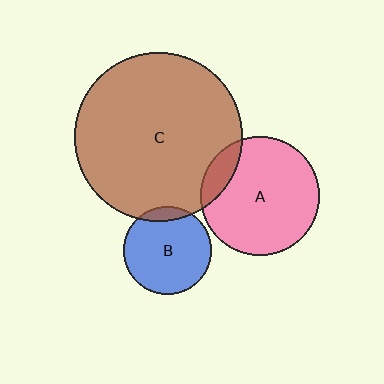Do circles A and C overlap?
Yes.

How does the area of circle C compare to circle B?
Approximately 3.7 times.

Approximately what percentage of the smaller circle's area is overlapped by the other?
Approximately 15%.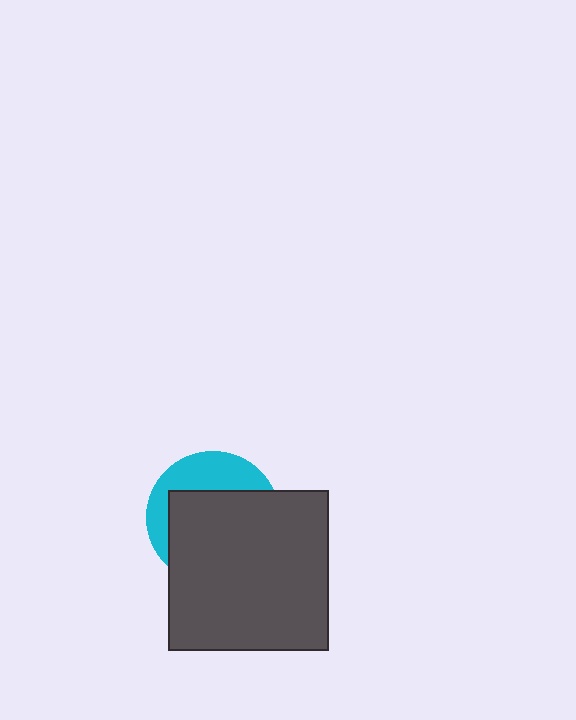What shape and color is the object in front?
The object in front is a dark gray square.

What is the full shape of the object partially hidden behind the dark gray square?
The partially hidden object is a cyan circle.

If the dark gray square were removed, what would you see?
You would see the complete cyan circle.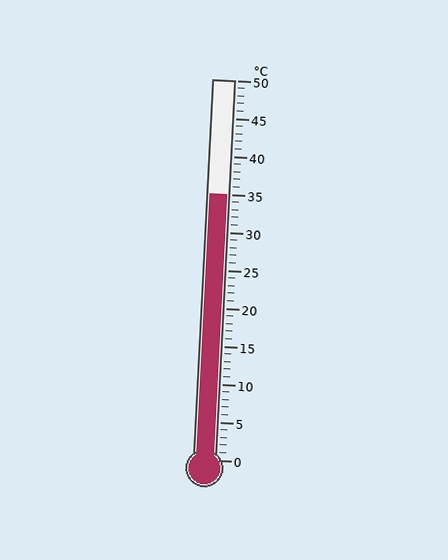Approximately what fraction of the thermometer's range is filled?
The thermometer is filled to approximately 70% of its range.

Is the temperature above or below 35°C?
The temperature is at 35°C.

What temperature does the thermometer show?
The thermometer shows approximately 35°C.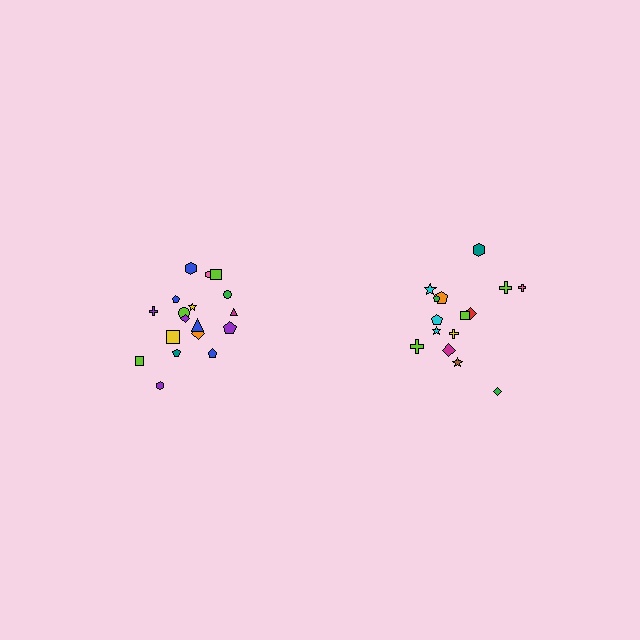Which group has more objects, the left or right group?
The left group.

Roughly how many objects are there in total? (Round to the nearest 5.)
Roughly 35 objects in total.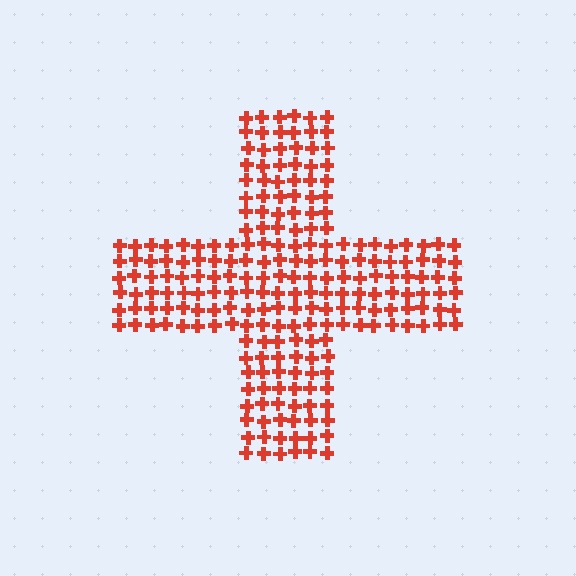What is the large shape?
The large shape is a cross.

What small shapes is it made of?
It is made of small crosses.